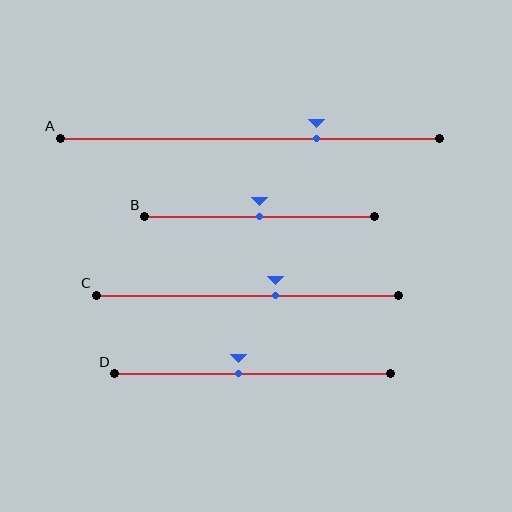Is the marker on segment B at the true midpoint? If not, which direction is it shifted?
Yes, the marker on segment B is at the true midpoint.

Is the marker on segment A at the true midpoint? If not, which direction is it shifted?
No, the marker on segment A is shifted to the right by about 18% of the segment length.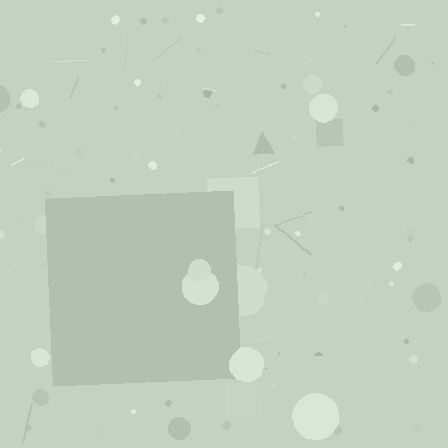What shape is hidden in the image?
A square is hidden in the image.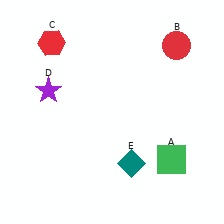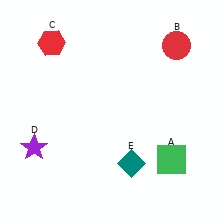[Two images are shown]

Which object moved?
The purple star (D) moved down.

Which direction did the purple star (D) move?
The purple star (D) moved down.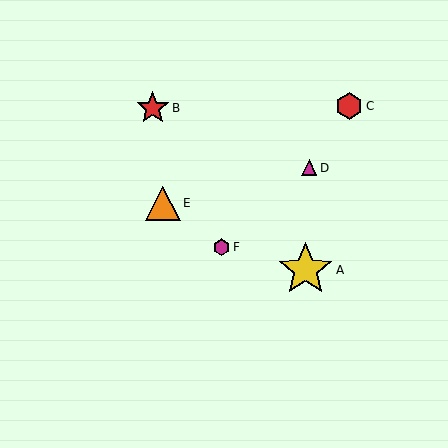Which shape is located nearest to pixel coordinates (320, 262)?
The yellow star (labeled A) at (306, 270) is nearest to that location.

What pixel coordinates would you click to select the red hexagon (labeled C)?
Click at (349, 106) to select the red hexagon C.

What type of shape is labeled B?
Shape B is a red star.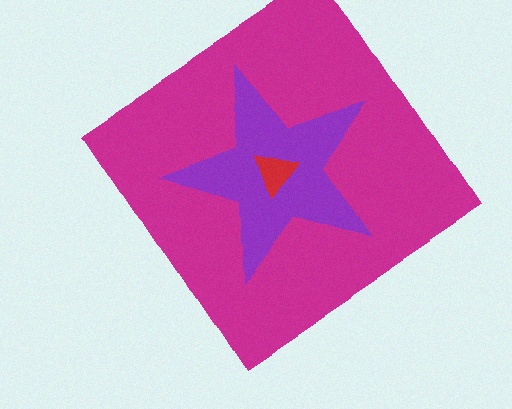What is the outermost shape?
The magenta diamond.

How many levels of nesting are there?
3.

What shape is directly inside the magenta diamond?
The purple star.